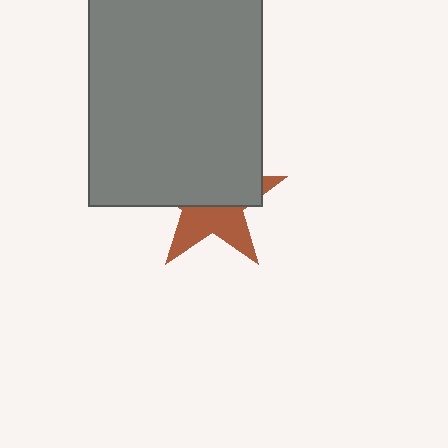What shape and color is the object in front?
The object in front is a gray rectangle.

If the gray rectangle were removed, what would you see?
You would see the complete brown star.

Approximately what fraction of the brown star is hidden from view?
Roughly 58% of the brown star is hidden behind the gray rectangle.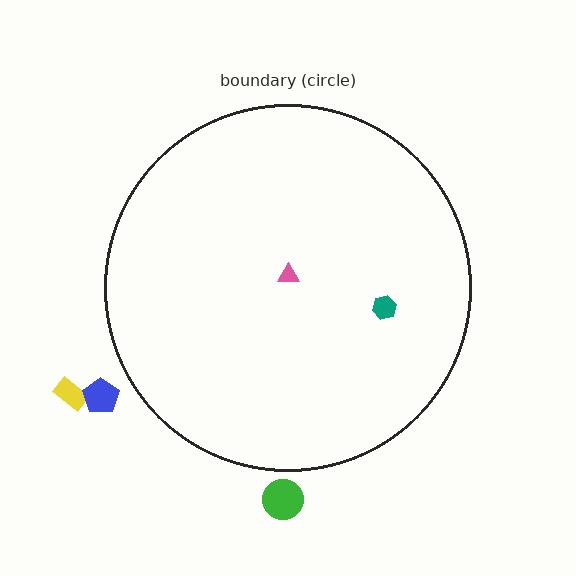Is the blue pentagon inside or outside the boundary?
Outside.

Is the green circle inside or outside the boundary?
Outside.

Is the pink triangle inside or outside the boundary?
Inside.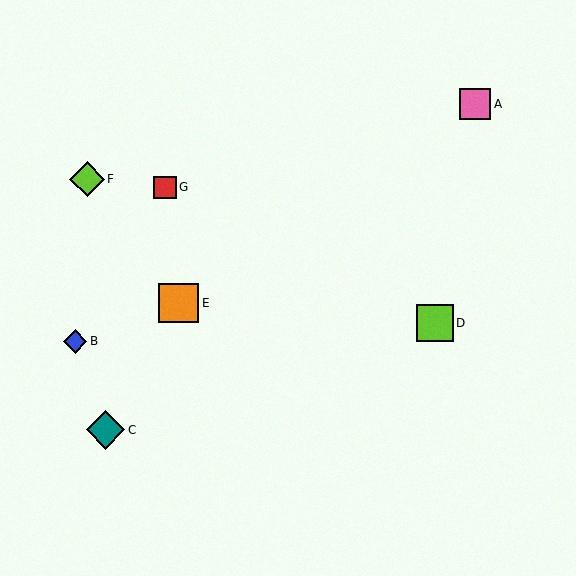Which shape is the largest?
The orange square (labeled E) is the largest.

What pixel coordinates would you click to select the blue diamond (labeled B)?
Click at (75, 341) to select the blue diamond B.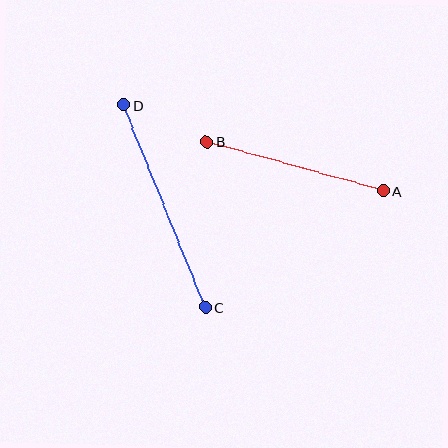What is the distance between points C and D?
The distance is approximately 218 pixels.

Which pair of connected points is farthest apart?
Points C and D are farthest apart.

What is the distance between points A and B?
The distance is approximately 183 pixels.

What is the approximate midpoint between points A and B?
The midpoint is at approximately (295, 166) pixels.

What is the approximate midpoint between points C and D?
The midpoint is at approximately (164, 206) pixels.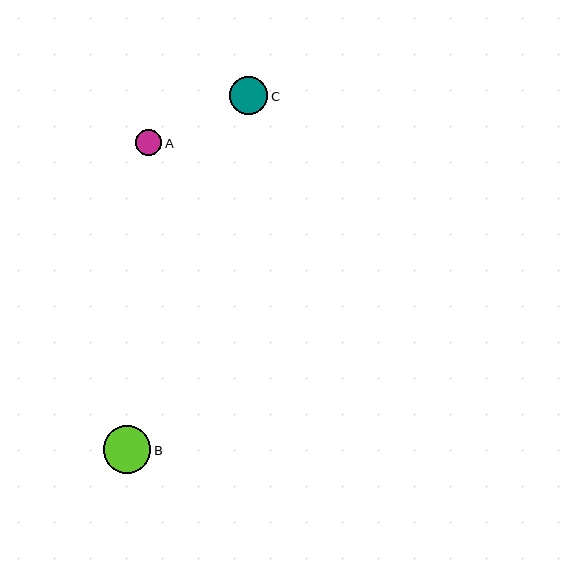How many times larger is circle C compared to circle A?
Circle C is approximately 1.4 times the size of circle A.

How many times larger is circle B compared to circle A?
Circle B is approximately 1.8 times the size of circle A.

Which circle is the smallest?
Circle A is the smallest with a size of approximately 27 pixels.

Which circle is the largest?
Circle B is the largest with a size of approximately 48 pixels.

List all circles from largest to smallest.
From largest to smallest: B, C, A.